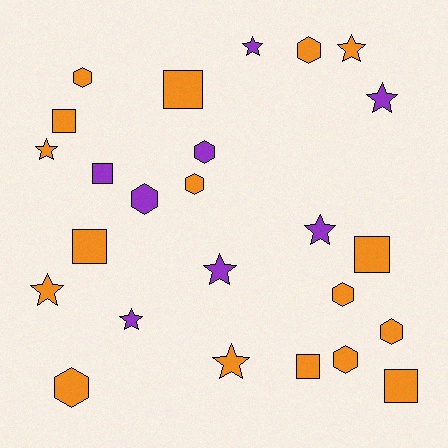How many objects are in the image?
There are 25 objects.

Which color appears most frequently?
Orange, with 17 objects.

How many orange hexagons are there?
There are 7 orange hexagons.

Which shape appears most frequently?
Hexagon, with 9 objects.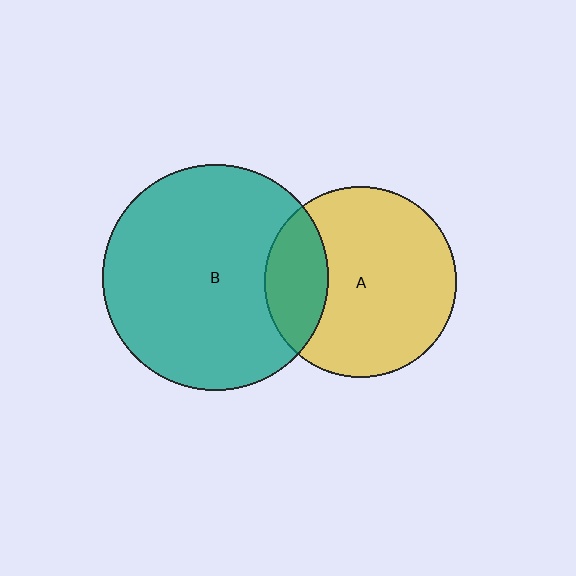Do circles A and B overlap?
Yes.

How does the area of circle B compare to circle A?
Approximately 1.4 times.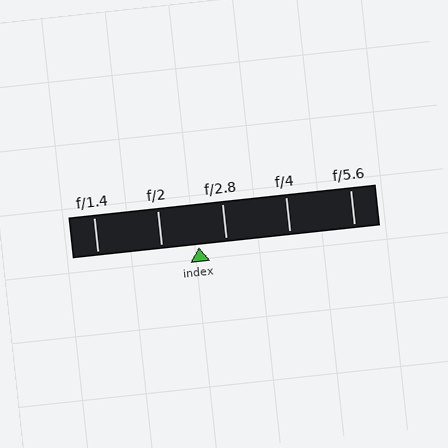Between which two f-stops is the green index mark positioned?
The index mark is between f/2 and f/2.8.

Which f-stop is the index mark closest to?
The index mark is closest to f/2.8.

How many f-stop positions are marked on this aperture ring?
There are 5 f-stop positions marked.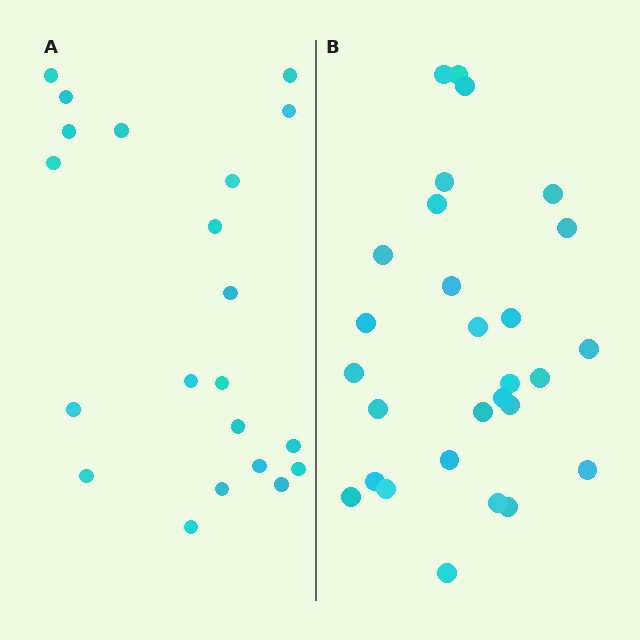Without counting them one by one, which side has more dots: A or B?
Region B (the right region) has more dots.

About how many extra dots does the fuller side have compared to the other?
Region B has roughly 8 or so more dots than region A.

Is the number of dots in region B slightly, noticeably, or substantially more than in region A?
Region B has noticeably more, but not dramatically so. The ratio is roughly 1.3 to 1.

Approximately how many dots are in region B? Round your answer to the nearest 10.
About 30 dots. (The exact count is 28, which rounds to 30.)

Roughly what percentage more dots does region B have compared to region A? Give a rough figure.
About 35% more.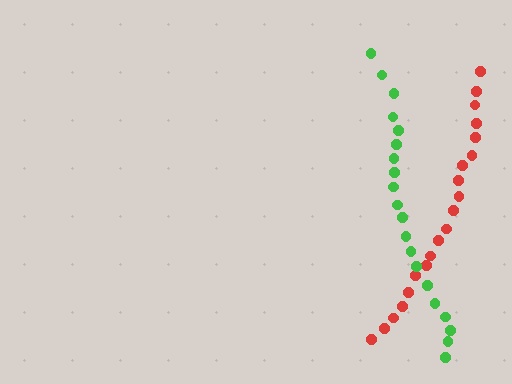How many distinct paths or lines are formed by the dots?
There are 2 distinct paths.